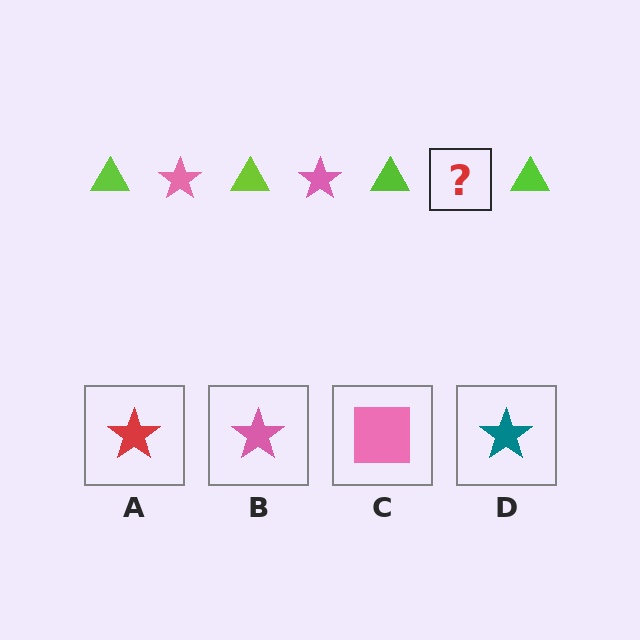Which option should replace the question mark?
Option B.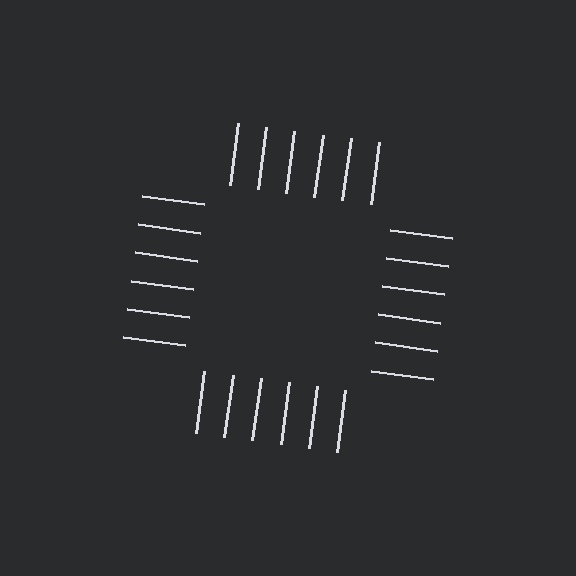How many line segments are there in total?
24 — 6 along each of the 4 edges.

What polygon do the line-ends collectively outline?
An illusory square — the line segments terminate on its edges but no continuous stroke is drawn.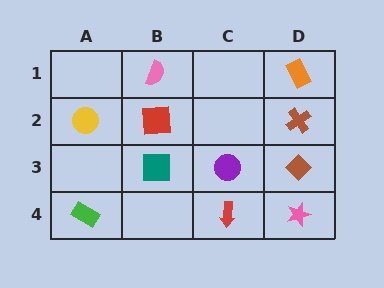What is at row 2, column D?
A brown cross.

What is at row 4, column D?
A pink star.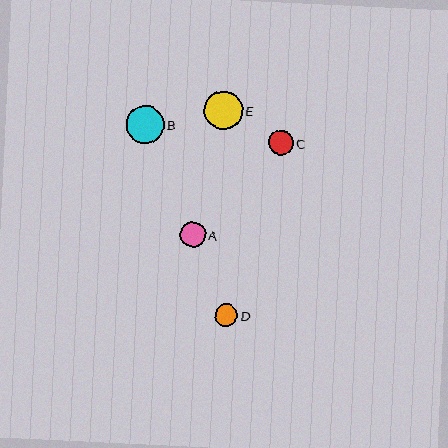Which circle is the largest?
Circle E is the largest with a size of approximately 38 pixels.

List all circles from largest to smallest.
From largest to smallest: E, B, A, C, D.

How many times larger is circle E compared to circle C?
Circle E is approximately 1.6 times the size of circle C.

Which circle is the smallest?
Circle D is the smallest with a size of approximately 22 pixels.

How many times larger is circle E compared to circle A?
Circle E is approximately 1.5 times the size of circle A.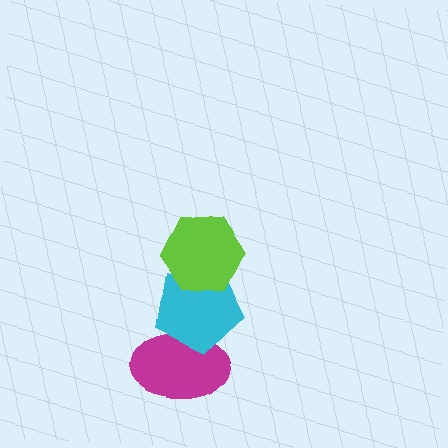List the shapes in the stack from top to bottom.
From top to bottom: the lime hexagon, the cyan pentagon, the magenta ellipse.